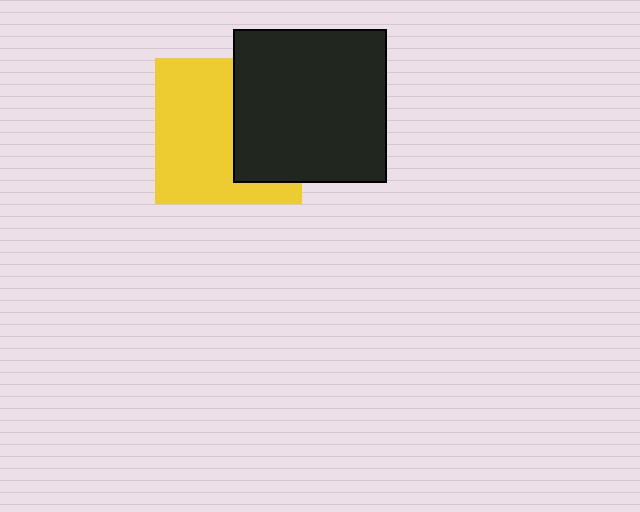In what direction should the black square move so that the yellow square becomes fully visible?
The black square should move right. That is the shortest direction to clear the overlap and leave the yellow square fully visible.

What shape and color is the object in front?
The object in front is a black square.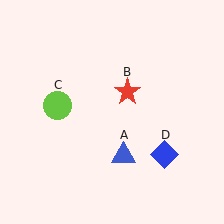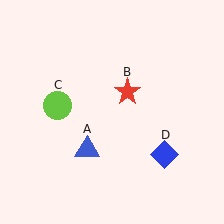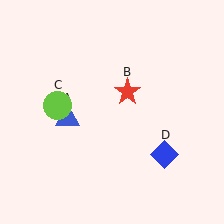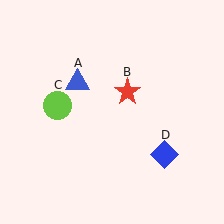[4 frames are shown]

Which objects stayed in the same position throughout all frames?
Red star (object B) and lime circle (object C) and blue diamond (object D) remained stationary.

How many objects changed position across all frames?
1 object changed position: blue triangle (object A).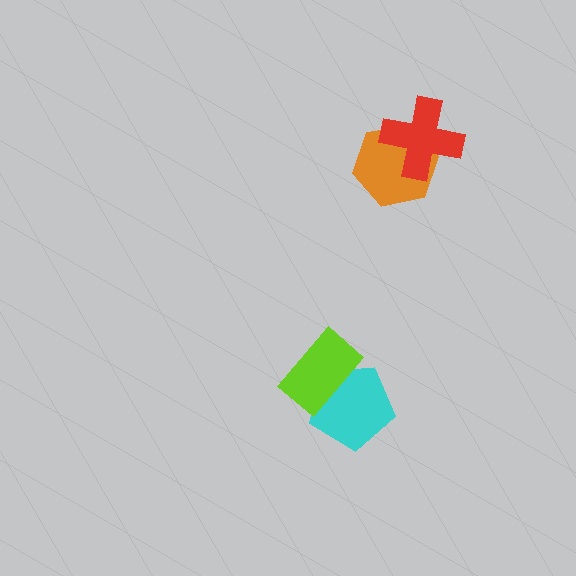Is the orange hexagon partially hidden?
Yes, it is partially covered by another shape.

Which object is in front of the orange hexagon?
The red cross is in front of the orange hexagon.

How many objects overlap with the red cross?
1 object overlaps with the red cross.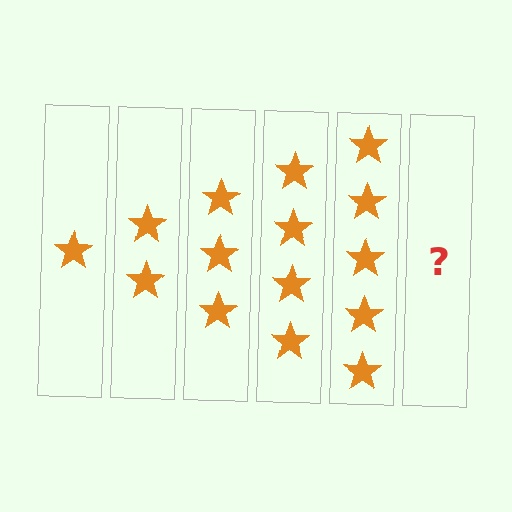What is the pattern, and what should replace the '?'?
The pattern is that each step adds one more star. The '?' should be 6 stars.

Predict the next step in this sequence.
The next step is 6 stars.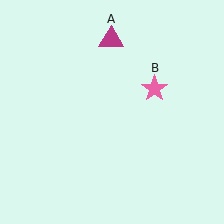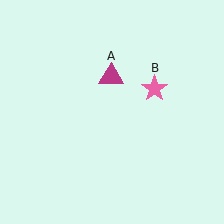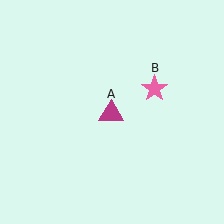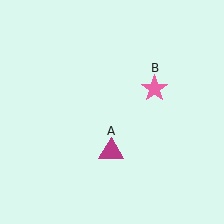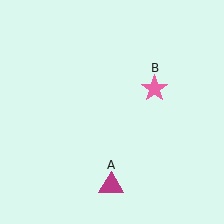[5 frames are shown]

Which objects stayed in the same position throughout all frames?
Pink star (object B) remained stationary.